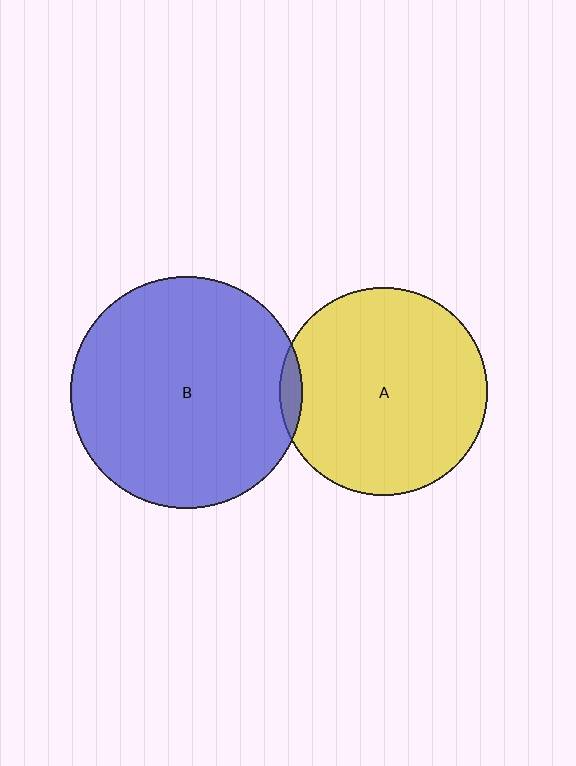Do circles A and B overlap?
Yes.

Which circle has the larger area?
Circle B (blue).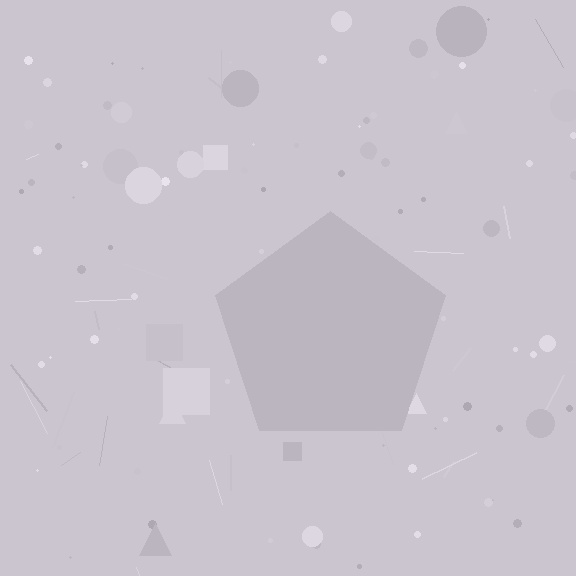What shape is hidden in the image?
A pentagon is hidden in the image.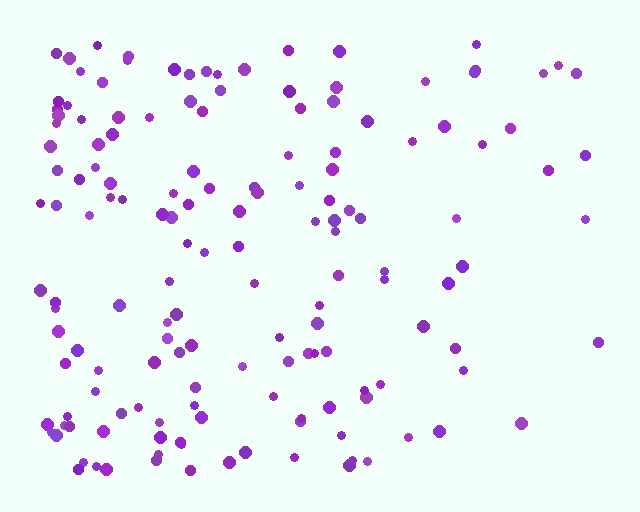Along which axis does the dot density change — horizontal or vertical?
Horizontal.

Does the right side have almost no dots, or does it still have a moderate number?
Still a moderate number, just noticeably fewer than the left.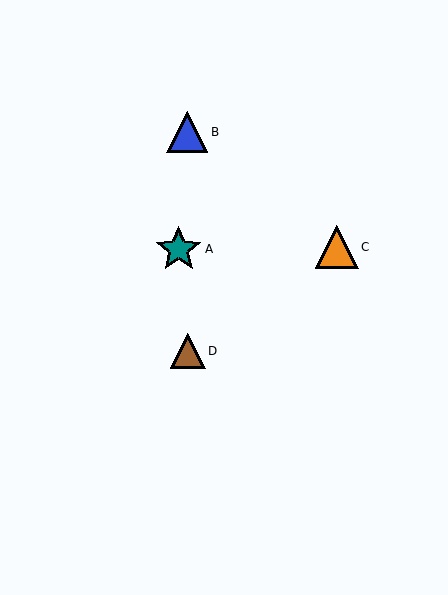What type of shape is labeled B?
Shape B is a blue triangle.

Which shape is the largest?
The teal star (labeled A) is the largest.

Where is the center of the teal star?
The center of the teal star is at (179, 249).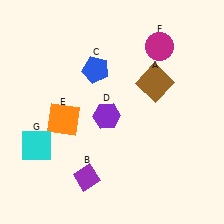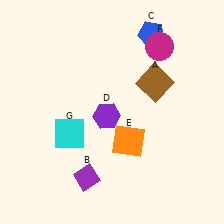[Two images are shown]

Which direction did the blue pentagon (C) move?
The blue pentagon (C) moved right.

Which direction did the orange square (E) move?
The orange square (E) moved right.